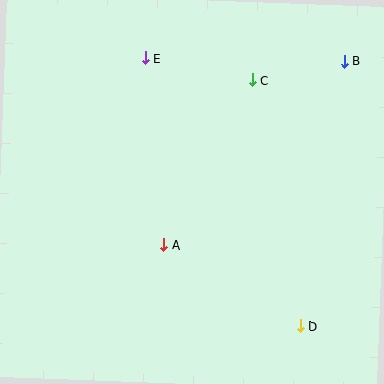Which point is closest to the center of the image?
Point A at (164, 245) is closest to the center.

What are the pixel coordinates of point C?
Point C is at (252, 80).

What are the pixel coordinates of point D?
Point D is at (300, 326).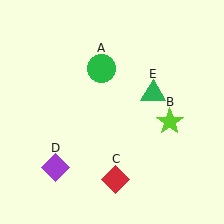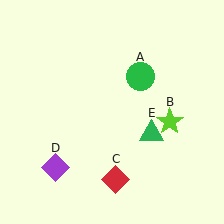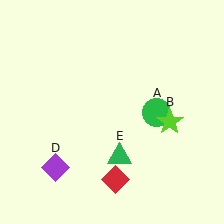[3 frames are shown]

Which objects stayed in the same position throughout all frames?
Lime star (object B) and red diamond (object C) and purple diamond (object D) remained stationary.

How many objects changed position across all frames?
2 objects changed position: green circle (object A), green triangle (object E).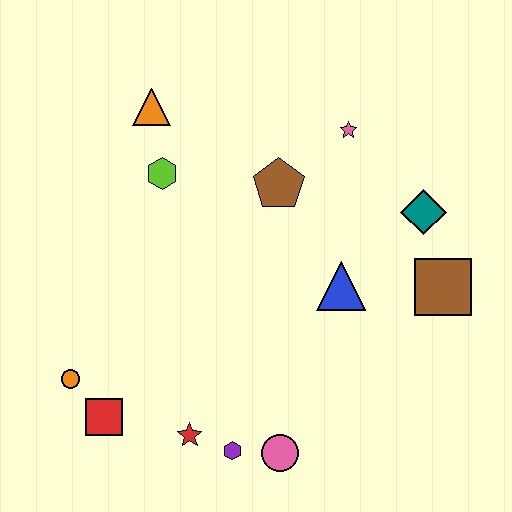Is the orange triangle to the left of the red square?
No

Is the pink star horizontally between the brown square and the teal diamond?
No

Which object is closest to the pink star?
The brown pentagon is closest to the pink star.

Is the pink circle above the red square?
No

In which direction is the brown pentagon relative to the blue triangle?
The brown pentagon is above the blue triangle.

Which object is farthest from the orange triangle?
The pink circle is farthest from the orange triangle.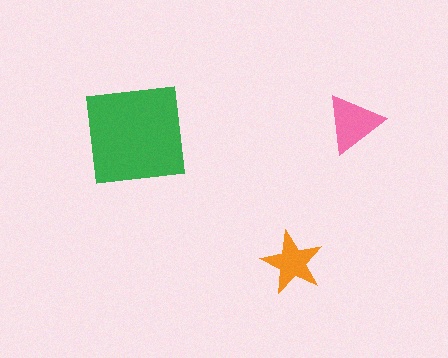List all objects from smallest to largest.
The orange star, the pink triangle, the green square.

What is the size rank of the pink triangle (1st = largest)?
2nd.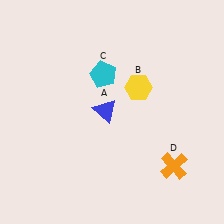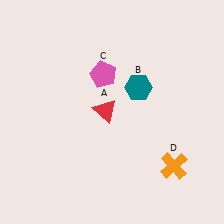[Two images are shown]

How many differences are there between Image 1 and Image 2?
There are 3 differences between the two images.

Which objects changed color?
A changed from blue to red. B changed from yellow to teal. C changed from cyan to pink.